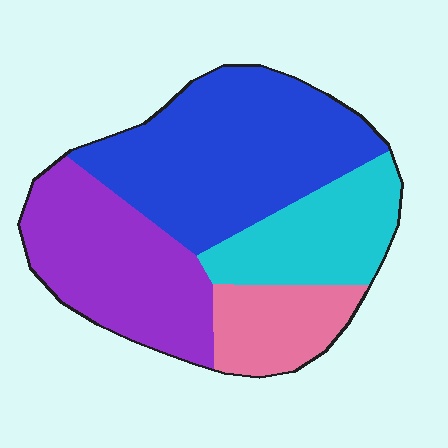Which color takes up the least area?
Pink, at roughly 15%.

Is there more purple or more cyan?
Purple.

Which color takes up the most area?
Blue, at roughly 40%.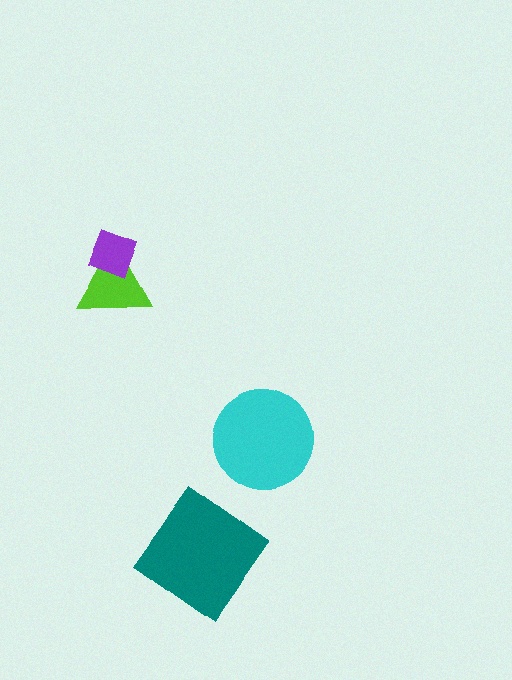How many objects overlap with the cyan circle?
0 objects overlap with the cyan circle.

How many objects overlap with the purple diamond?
1 object overlaps with the purple diamond.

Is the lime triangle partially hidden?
Yes, it is partially covered by another shape.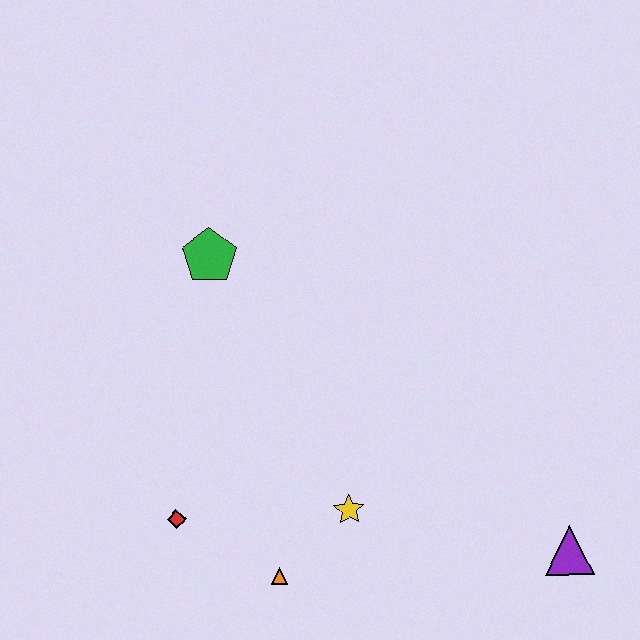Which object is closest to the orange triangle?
The yellow star is closest to the orange triangle.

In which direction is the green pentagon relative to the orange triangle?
The green pentagon is above the orange triangle.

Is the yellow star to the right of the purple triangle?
No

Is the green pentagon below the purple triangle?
No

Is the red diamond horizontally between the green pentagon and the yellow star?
No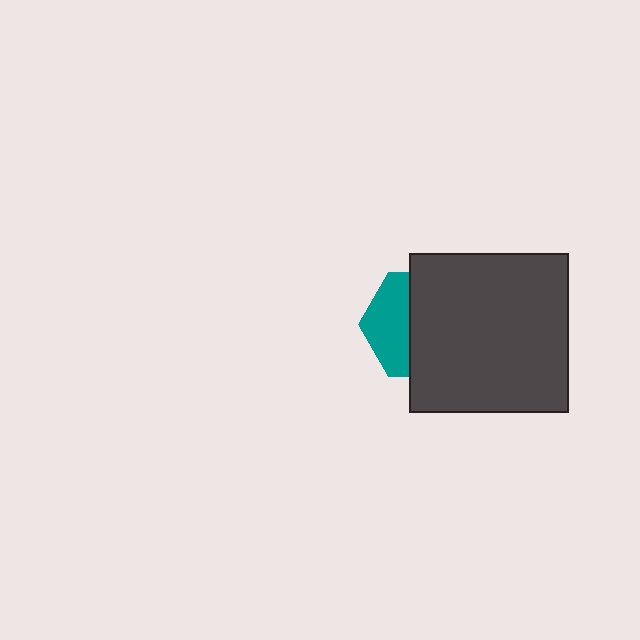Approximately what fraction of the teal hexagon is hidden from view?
Roughly 59% of the teal hexagon is hidden behind the dark gray square.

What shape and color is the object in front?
The object in front is a dark gray square.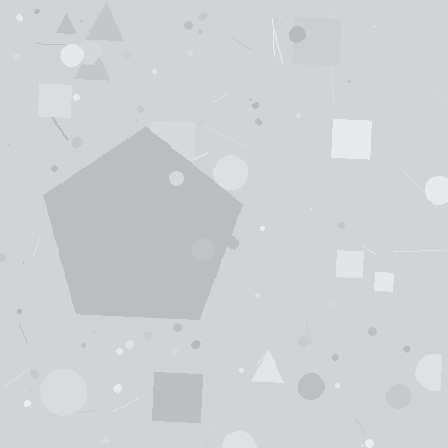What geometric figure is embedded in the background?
A pentagon is embedded in the background.